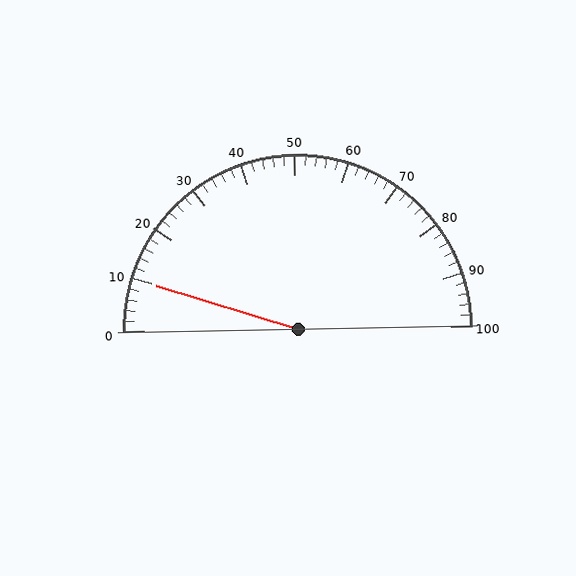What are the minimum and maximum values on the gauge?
The gauge ranges from 0 to 100.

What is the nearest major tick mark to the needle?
The nearest major tick mark is 10.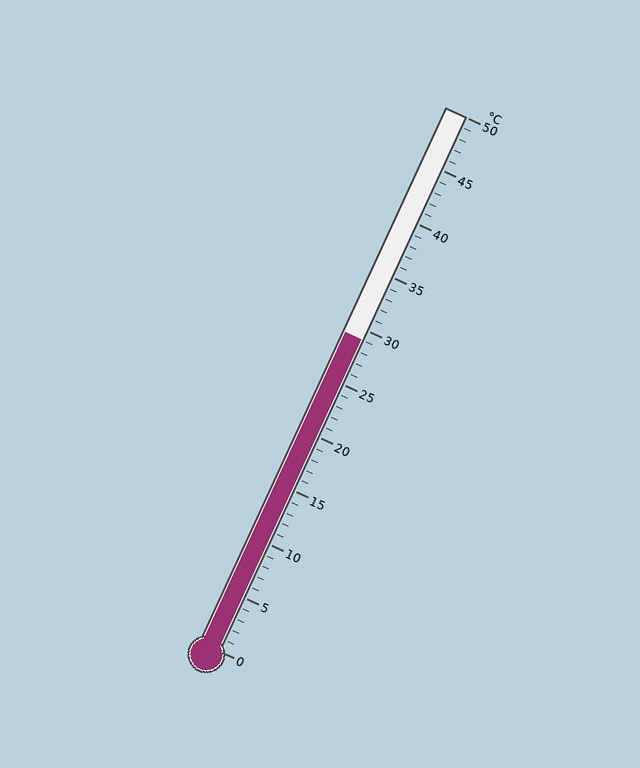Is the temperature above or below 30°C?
The temperature is below 30°C.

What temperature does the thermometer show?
The thermometer shows approximately 29°C.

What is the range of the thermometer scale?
The thermometer scale ranges from 0°C to 50°C.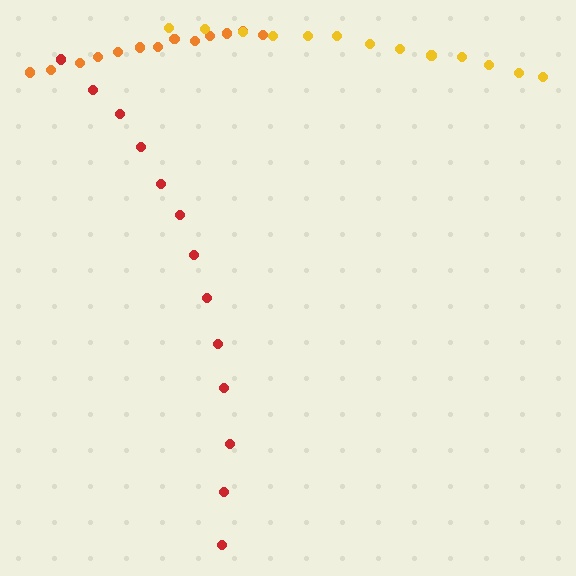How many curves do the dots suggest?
There are 3 distinct paths.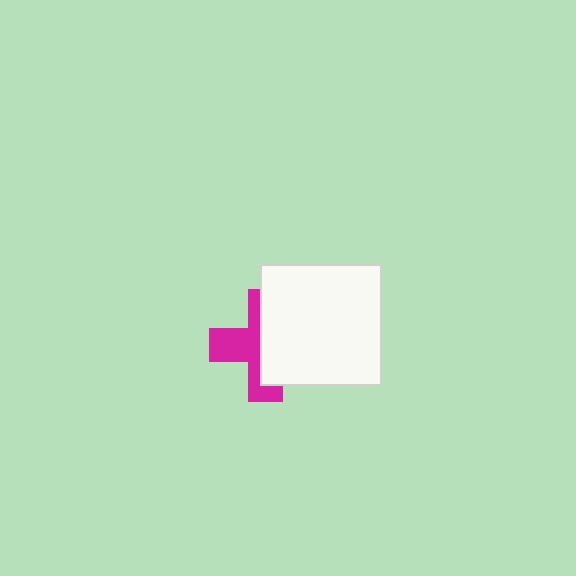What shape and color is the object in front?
The object in front is a white square.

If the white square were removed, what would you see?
You would see the complete magenta cross.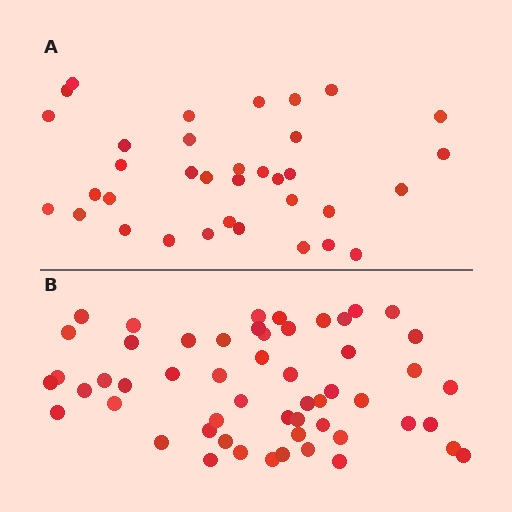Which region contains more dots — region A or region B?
Region B (the bottom region) has more dots.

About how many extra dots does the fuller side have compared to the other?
Region B has approximately 20 more dots than region A.